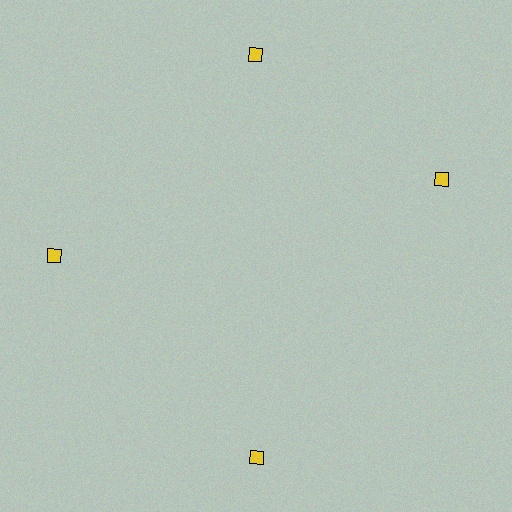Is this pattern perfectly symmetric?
No. The 4 yellow diamonds are arranged in a ring, but one element near the 3 o'clock position is rotated out of alignment along the ring, breaking the 4-fold rotational symmetry.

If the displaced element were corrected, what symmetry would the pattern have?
It would have 4-fold rotational symmetry — the pattern would map onto itself every 90 degrees.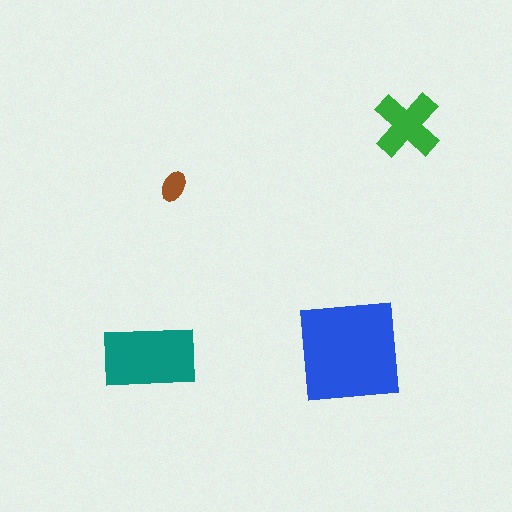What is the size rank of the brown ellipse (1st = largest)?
4th.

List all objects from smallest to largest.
The brown ellipse, the green cross, the teal rectangle, the blue square.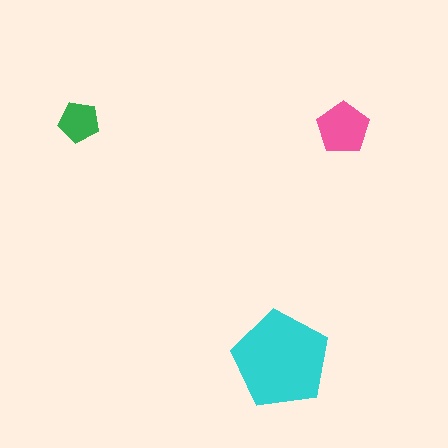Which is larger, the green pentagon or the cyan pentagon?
The cyan one.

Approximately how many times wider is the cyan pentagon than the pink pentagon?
About 2 times wider.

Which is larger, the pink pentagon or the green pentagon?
The pink one.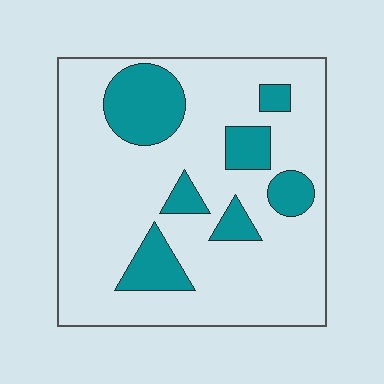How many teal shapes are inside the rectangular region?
7.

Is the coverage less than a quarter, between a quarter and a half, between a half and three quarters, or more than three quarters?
Less than a quarter.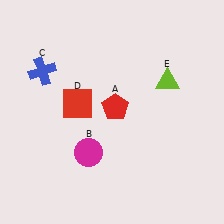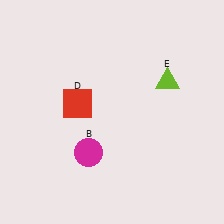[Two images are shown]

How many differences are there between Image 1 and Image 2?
There are 2 differences between the two images.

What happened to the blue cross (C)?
The blue cross (C) was removed in Image 2. It was in the top-left area of Image 1.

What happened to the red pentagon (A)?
The red pentagon (A) was removed in Image 2. It was in the top-right area of Image 1.